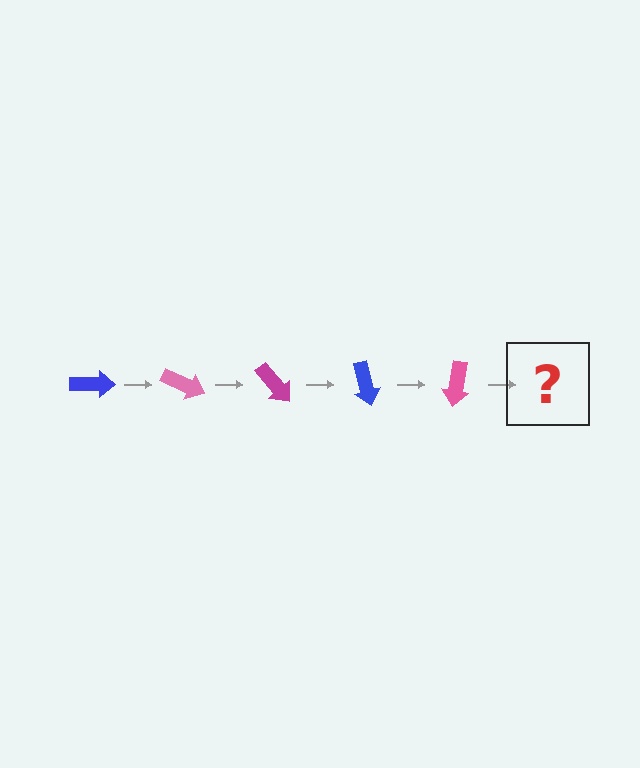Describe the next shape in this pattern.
It should be a magenta arrow, rotated 125 degrees from the start.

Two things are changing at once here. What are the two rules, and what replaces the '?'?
The two rules are that it rotates 25 degrees each step and the color cycles through blue, pink, and magenta. The '?' should be a magenta arrow, rotated 125 degrees from the start.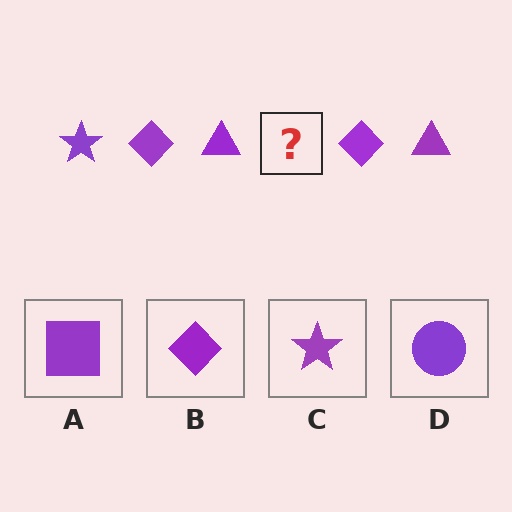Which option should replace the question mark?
Option C.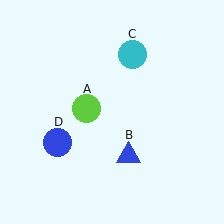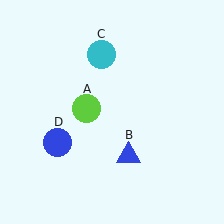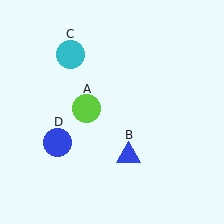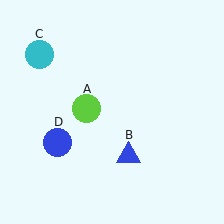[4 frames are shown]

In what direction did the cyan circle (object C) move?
The cyan circle (object C) moved left.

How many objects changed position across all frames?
1 object changed position: cyan circle (object C).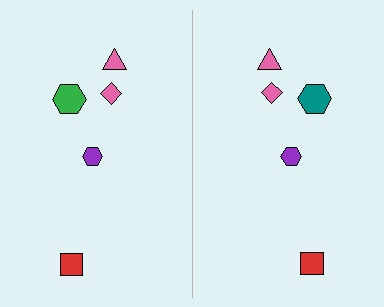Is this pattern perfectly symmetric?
No, the pattern is not perfectly symmetric. The teal hexagon on the right side breaks the symmetry — its mirror counterpart is green.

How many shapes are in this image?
There are 10 shapes in this image.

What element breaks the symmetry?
The teal hexagon on the right side breaks the symmetry — its mirror counterpart is green.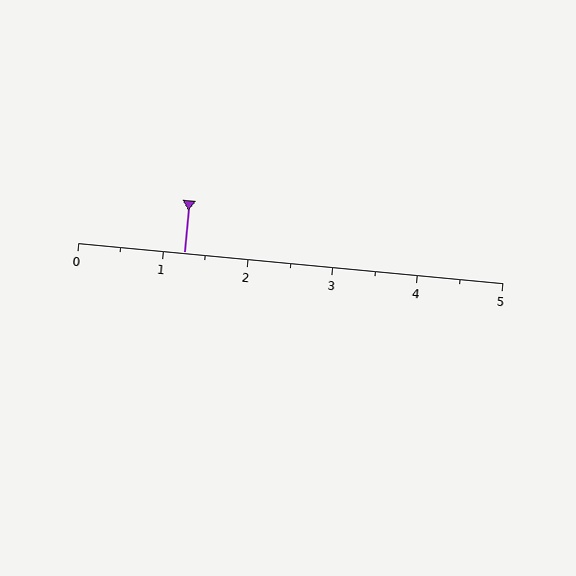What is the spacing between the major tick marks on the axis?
The major ticks are spaced 1 apart.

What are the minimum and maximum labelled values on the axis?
The axis runs from 0 to 5.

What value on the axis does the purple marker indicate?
The marker indicates approximately 1.2.